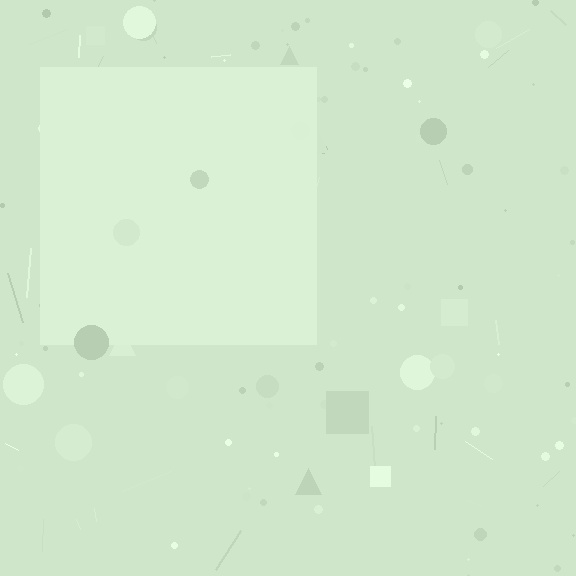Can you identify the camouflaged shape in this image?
The camouflaged shape is a square.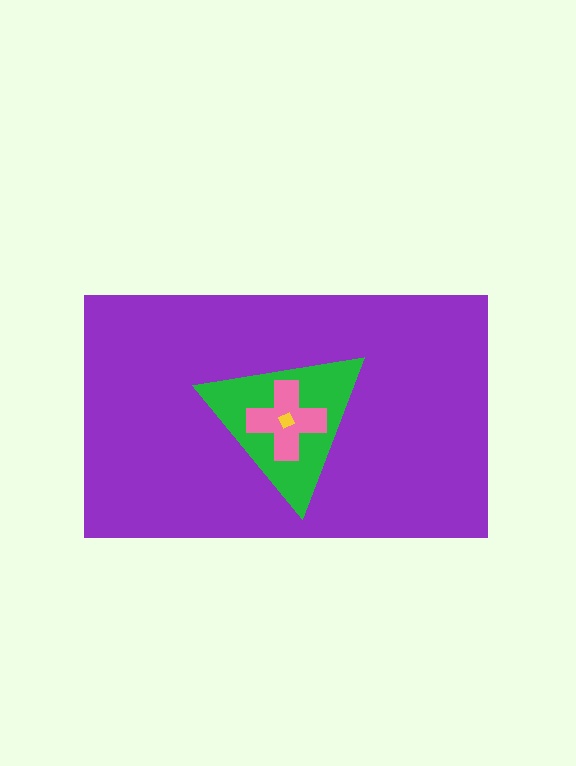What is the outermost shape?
The purple rectangle.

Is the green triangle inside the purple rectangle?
Yes.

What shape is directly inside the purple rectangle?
The green triangle.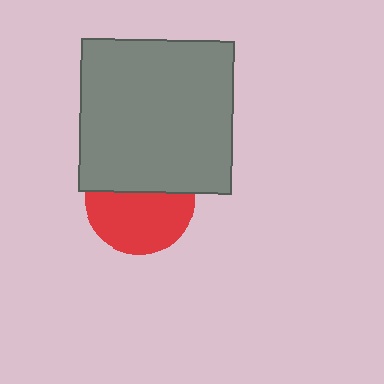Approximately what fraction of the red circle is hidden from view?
Roughly 42% of the red circle is hidden behind the gray square.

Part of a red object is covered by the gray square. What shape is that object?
It is a circle.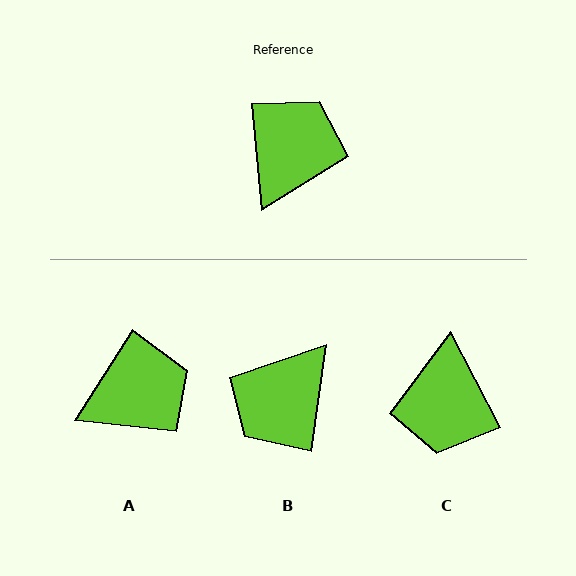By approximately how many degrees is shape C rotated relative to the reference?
Approximately 158 degrees clockwise.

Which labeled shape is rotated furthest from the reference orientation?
B, about 167 degrees away.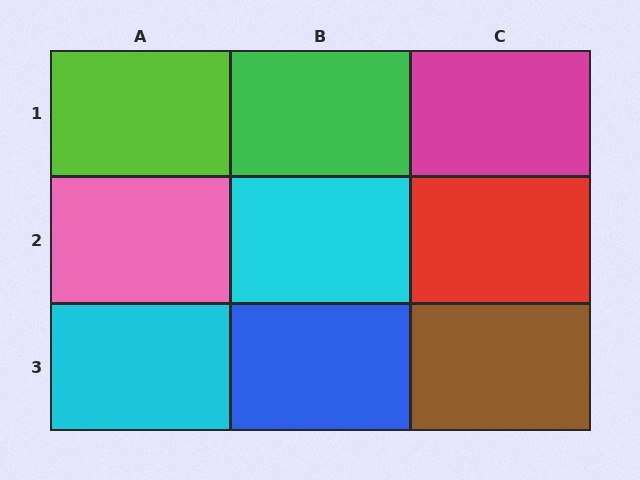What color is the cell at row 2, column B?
Cyan.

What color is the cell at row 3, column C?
Brown.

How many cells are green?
1 cell is green.